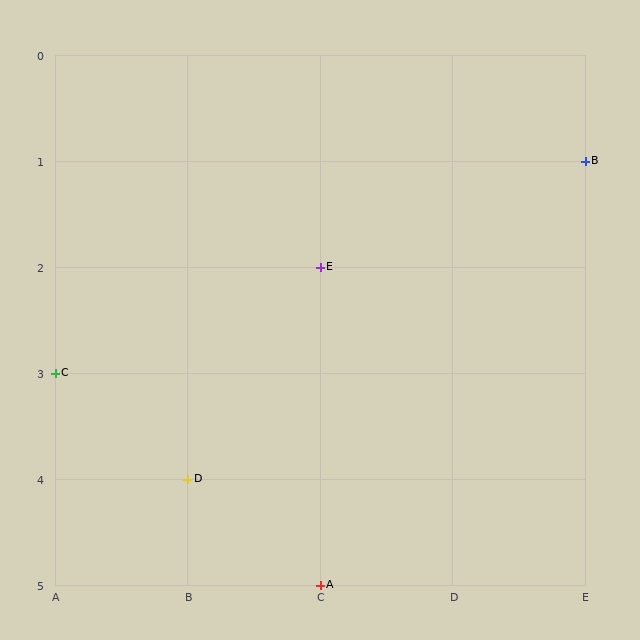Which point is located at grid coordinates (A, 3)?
Point C is at (A, 3).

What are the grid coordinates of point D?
Point D is at grid coordinates (B, 4).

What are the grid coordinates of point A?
Point A is at grid coordinates (C, 5).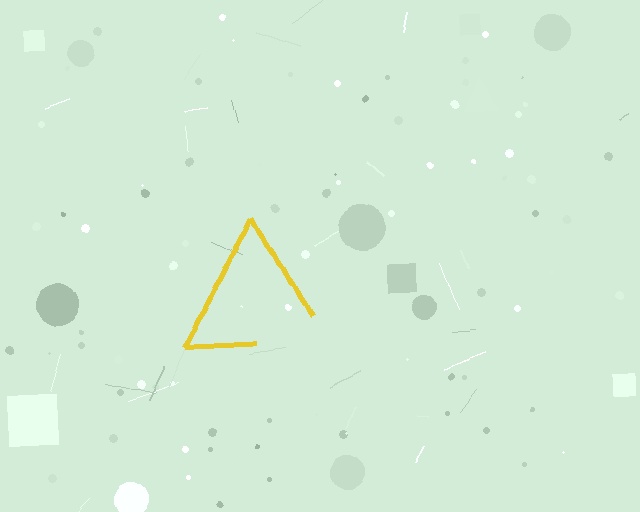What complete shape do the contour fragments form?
The contour fragments form a triangle.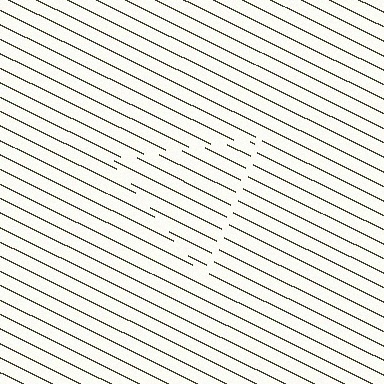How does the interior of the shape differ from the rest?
The interior of the shape contains the same grating, shifted by half a period — the contour is defined by the phase discontinuity where line-ends from the inner and outer gratings abut.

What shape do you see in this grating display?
An illusory triangle. The interior of the shape contains the same grating, shifted by half a period — the contour is defined by the phase discontinuity where line-ends from the inner and outer gratings abut.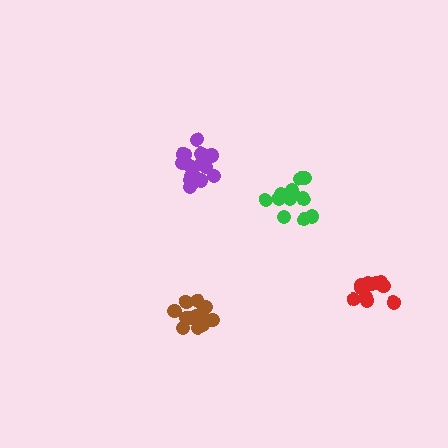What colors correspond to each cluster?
The clusters are colored: brown, red, purple, green.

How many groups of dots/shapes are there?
There are 4 groups.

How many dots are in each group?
Group 1: 13 dots, Group 2: 12 dots, Group 3: 16 dots, Group 4: 12 dots (53 total).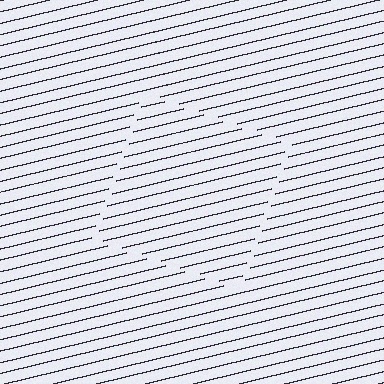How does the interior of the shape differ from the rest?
The interior of the shape contains the same grating, shifted by half a period — the contour is defined by the phase discontinuity where line-ends from the inner and outer gratings abut.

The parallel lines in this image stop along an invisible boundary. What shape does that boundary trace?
An illusory square. The interior of the shape contains the same grating, shifted by half a period — the contour is defined by the phase discontinuity where line-ends from the inner and outer gratings abut.